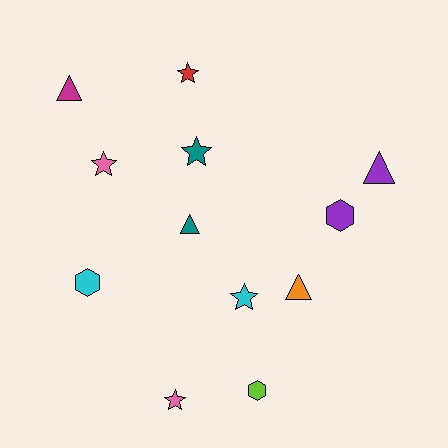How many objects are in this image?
There are 12 objects.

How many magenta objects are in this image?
There is 1 magenta object.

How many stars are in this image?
There are 5 stars.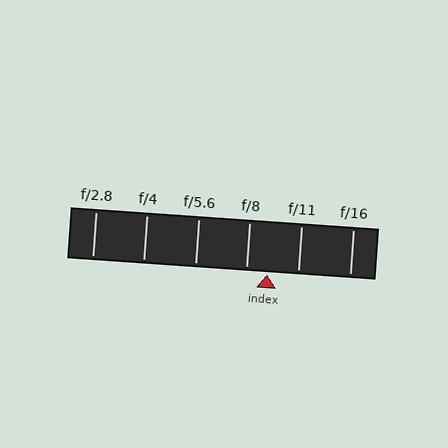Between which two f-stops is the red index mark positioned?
The index mark is between f/8 and f/11.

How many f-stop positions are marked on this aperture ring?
There are 6 f-stop positions marked.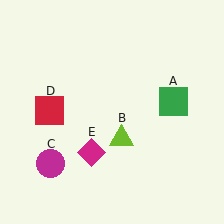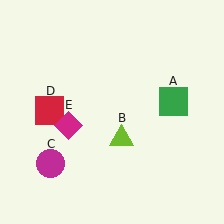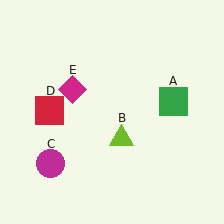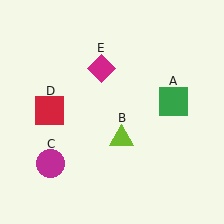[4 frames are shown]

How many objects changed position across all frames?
1 object changed position: magenta diamond (object E).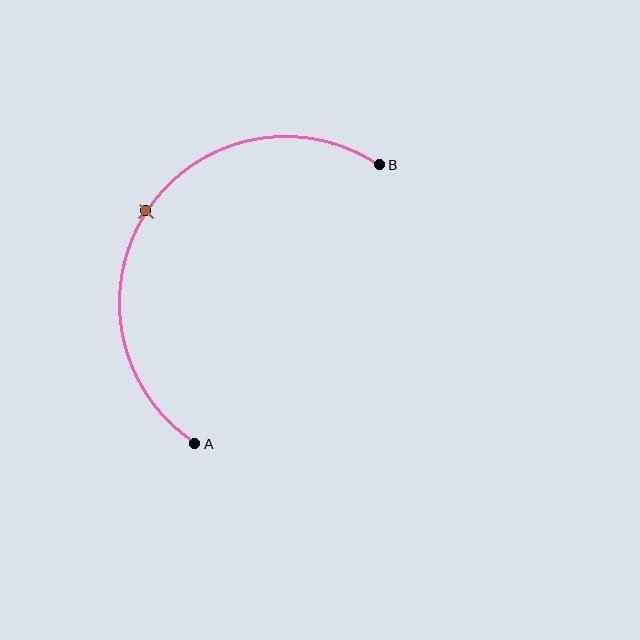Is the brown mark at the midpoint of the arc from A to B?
Yes. The brown mark lies on the arc at equal arc-length from both A and B — it is the arc midpoint.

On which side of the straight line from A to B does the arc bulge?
The arc bulges to the left of the straight line connecting A and B.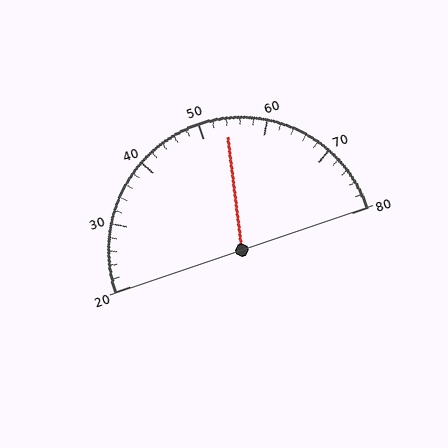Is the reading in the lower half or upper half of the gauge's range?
The reading is in the upper half of the range (20 to 80).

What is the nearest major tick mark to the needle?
The nearest major tick mark is 50.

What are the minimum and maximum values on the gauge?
The gauge ranges from 20 to 80.